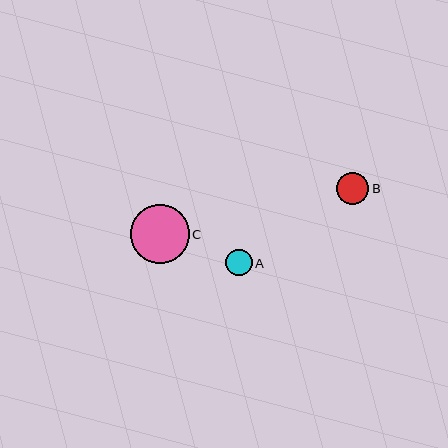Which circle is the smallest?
Circle A is the smallest with a size of approximately 27 pixels.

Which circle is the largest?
Circle C is the largest with a size of approximately 59 pixels.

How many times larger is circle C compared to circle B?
Circle C is approximately 1.8 times the size of circle B.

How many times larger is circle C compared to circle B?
Circle C is approximately 1.8 times the size of circle B.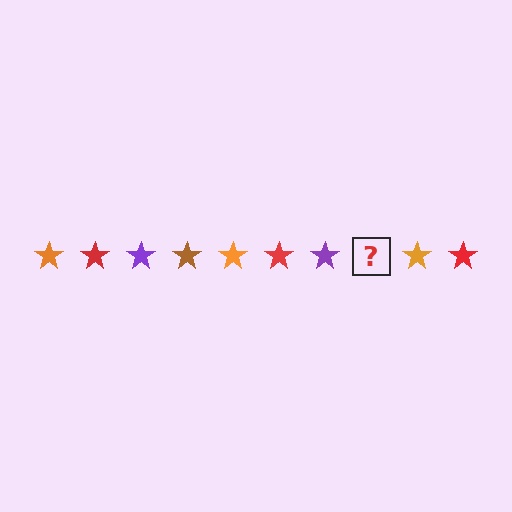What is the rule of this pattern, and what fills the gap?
The rule is that the pattern cycles through orange, red, purple, brown stars. The gap should be filled with a brown star.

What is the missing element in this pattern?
The missing element is a brown star.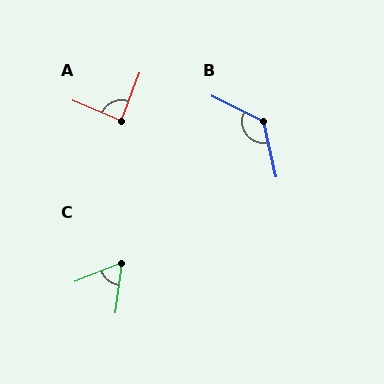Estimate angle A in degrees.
Approximately 88 degrees.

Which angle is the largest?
B, at approximately 129 degrees.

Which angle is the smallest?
C, at approximately 61 degrees.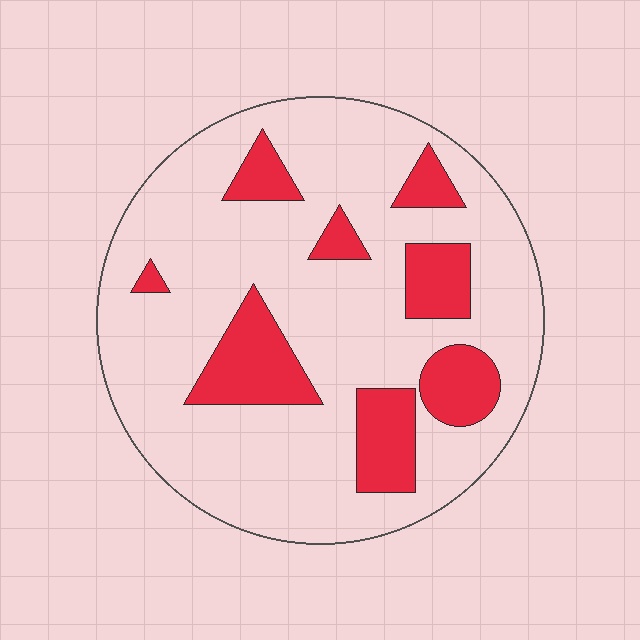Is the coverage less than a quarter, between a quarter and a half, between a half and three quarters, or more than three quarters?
Less than a quarter.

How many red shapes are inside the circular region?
8.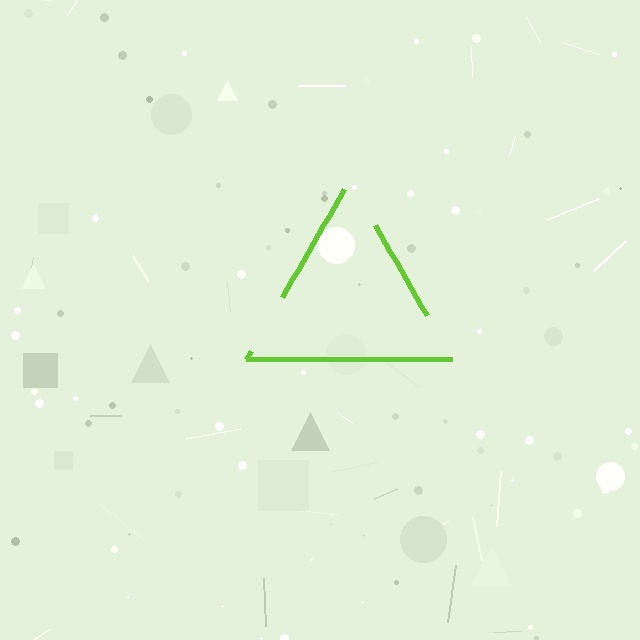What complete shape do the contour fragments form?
The contour fragments form a triangle.